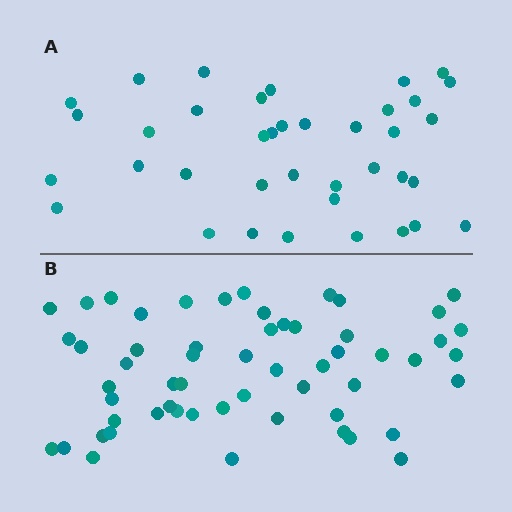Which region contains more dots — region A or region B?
Region B (the bottom region) has more dots.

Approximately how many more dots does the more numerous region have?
Region B has approximately 20 more dots than region A.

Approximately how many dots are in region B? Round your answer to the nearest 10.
About 60 dots. (The exact count is 57, which rounds to 60.)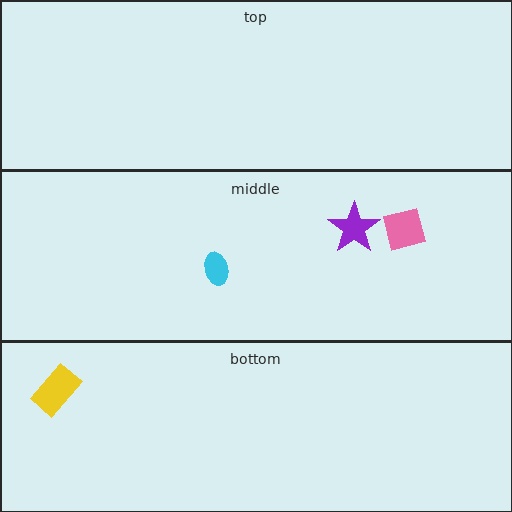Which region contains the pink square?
The middle region.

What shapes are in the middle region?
The purple star, the cyan ellipse, the pink square.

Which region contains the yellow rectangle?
The bottom region.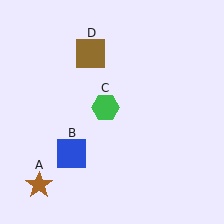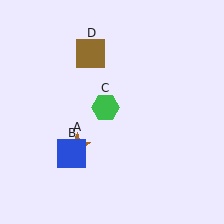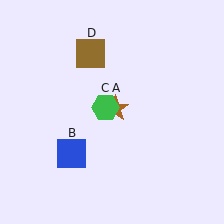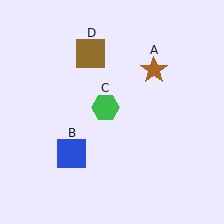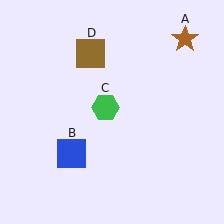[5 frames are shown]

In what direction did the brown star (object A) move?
The brown star (object A) moved up and to the right.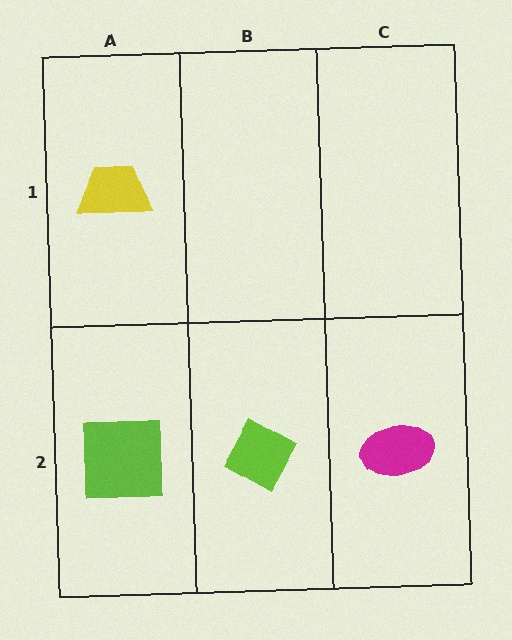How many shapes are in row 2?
3 shapes.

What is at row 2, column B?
A lime diamond.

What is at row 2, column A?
A lime square.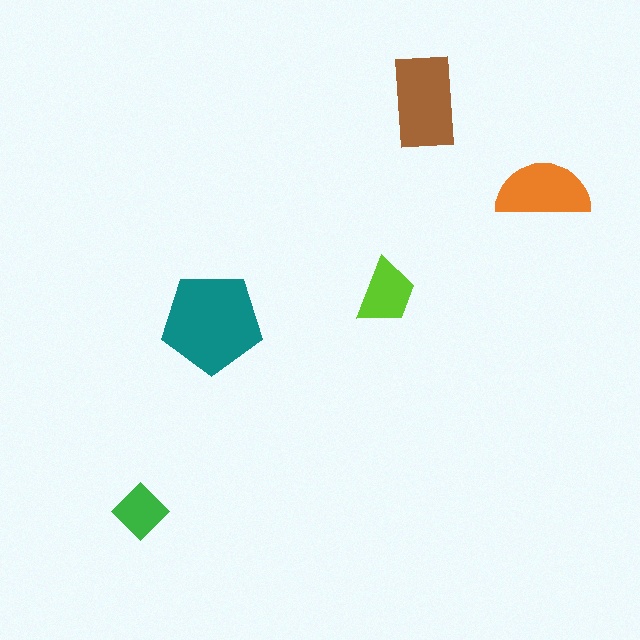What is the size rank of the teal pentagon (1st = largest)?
1st.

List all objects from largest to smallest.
The teal pentagon, the brown rectangle, the orange semicircle, the lime trapezoid, the green diamond.